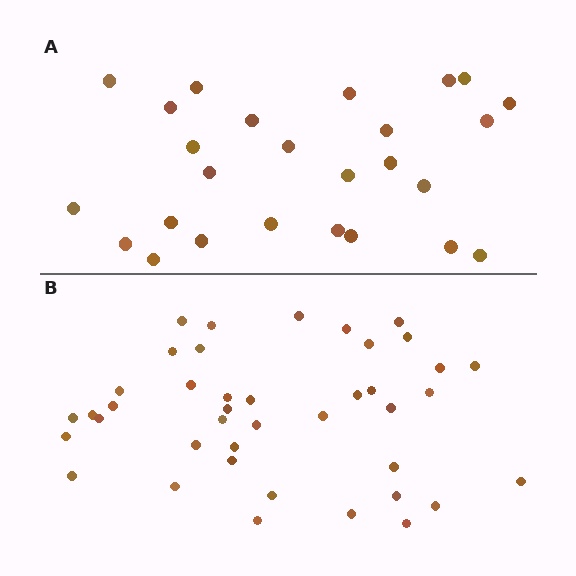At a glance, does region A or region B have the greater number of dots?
Region B (the bottom region) has more dots.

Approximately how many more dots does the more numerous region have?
Region B has approximately 15 more dots than region A.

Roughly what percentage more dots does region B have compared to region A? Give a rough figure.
About 60% more.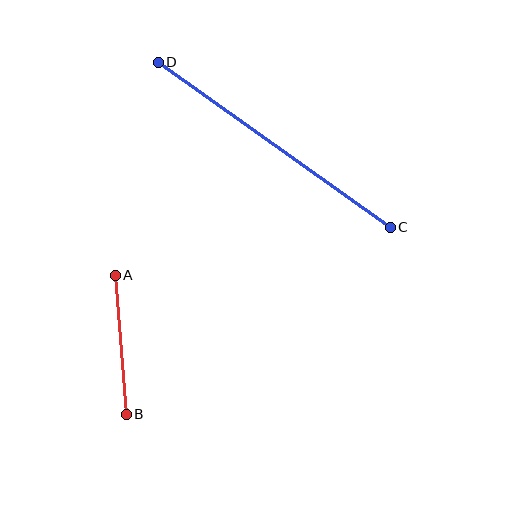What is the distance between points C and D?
The distance is approximately 284 pixels.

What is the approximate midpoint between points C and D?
The midpoint is at approximately (274, 145) pixels.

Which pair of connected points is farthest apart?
Points C and D are farthest apart.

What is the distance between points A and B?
The distance is approximately 139 pixels.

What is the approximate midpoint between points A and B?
The midpoint is at approximately (121, 345) pixels.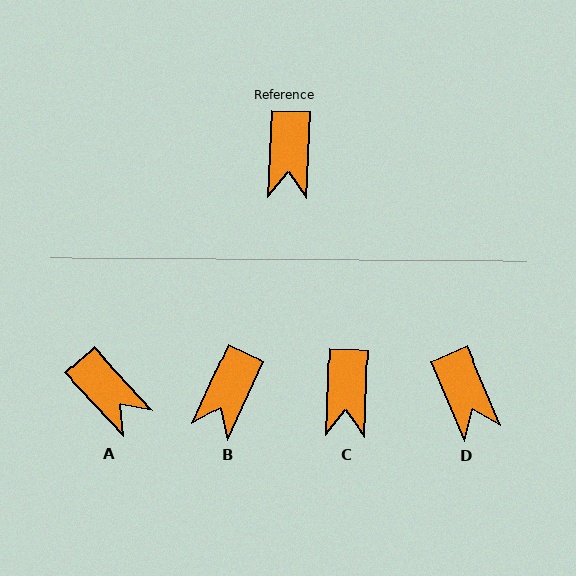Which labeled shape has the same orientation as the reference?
C.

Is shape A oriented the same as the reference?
No, it is off by about 45 degrees.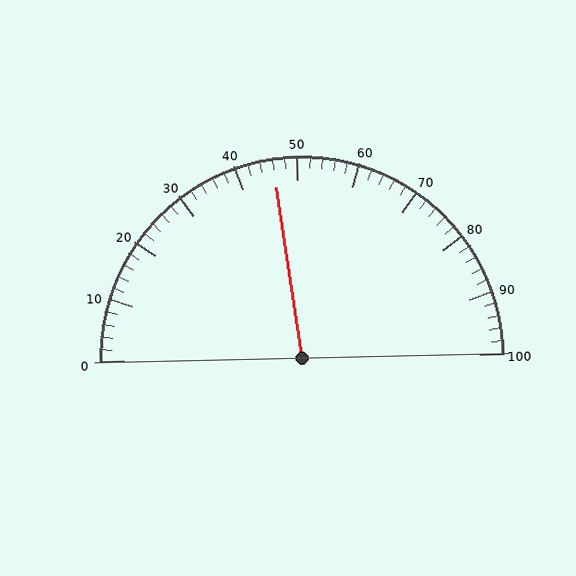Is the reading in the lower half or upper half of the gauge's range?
The reading is in the lower half of the range (0 to 100).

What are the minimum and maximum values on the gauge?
The gauge ranges from 0 to 100.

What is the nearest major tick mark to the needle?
The nearest major tick mark is 50.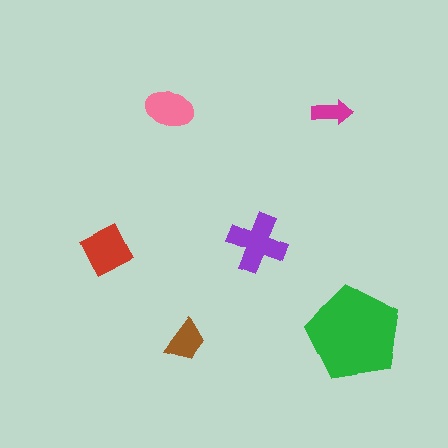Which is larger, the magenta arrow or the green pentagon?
The green pentagon.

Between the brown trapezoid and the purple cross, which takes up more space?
The purple cross.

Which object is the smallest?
The magenta arrow.